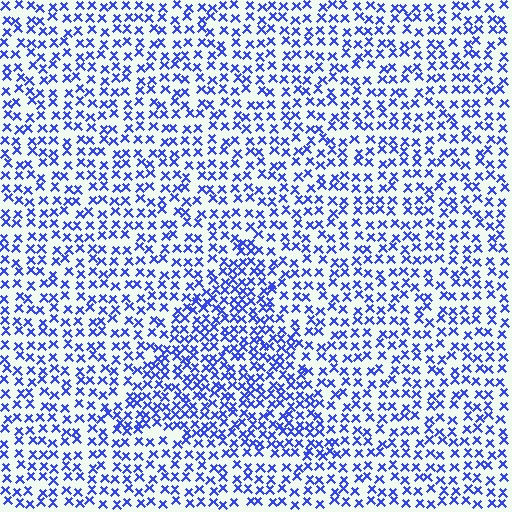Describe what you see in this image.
The image contains small blue elements arranged at two different densities. A triangle-shaped region is visible where the elements are more densely packed than the surrounding area.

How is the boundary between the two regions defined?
The boundary is defined by a change in element density (approximately 1.6x ratio). All elements are the same color, size, and shape.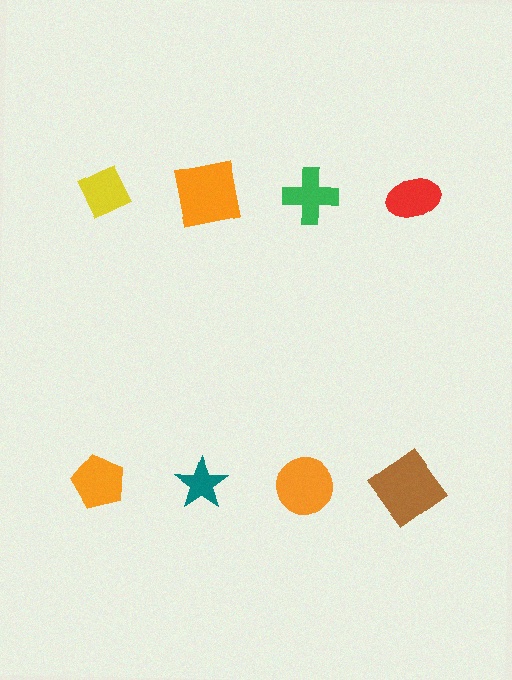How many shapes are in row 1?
4 shapes.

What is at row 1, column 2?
An orange square.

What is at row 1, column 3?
A green cross.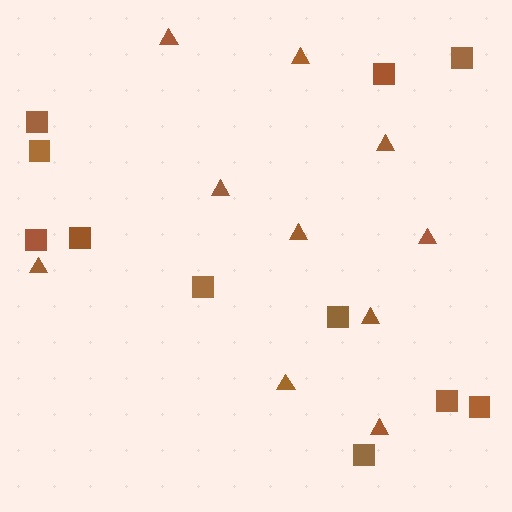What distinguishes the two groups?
There are 2 groups: one group of triangles (10) and one group of squares (11).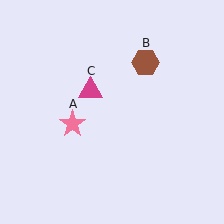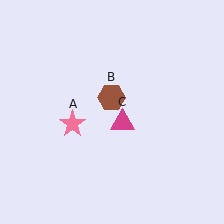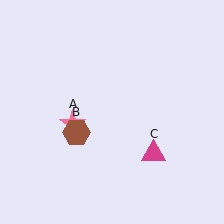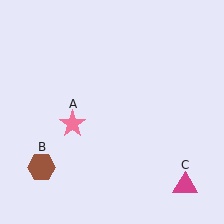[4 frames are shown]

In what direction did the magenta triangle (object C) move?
The magenta triangle (object C) moved down and to the right.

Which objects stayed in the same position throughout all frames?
Pink star (object A) remained stationary.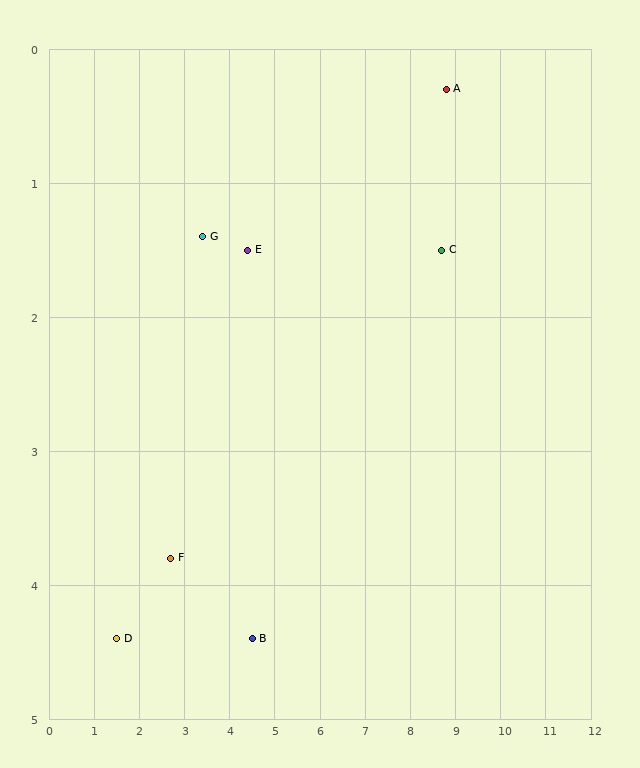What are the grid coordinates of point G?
Point G is at approximately (3.4, 1.4).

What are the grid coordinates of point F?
Point F is at approximately (2.7, 3.8).